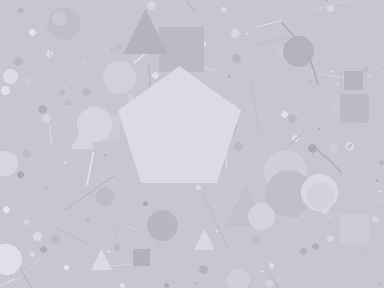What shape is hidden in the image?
A pentagon is hidden in the image.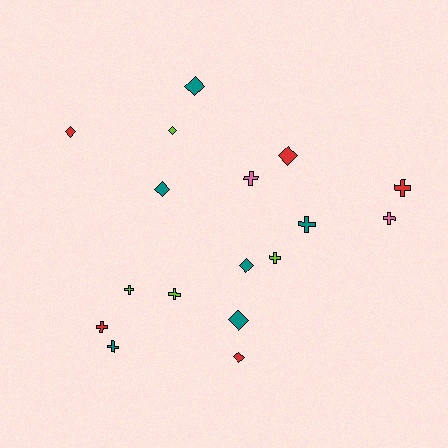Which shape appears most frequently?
Cross, with 9 objects.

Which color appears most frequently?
Teal, with 6 objects.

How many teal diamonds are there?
There are 4 teal diamonds.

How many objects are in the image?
There are 17 objects.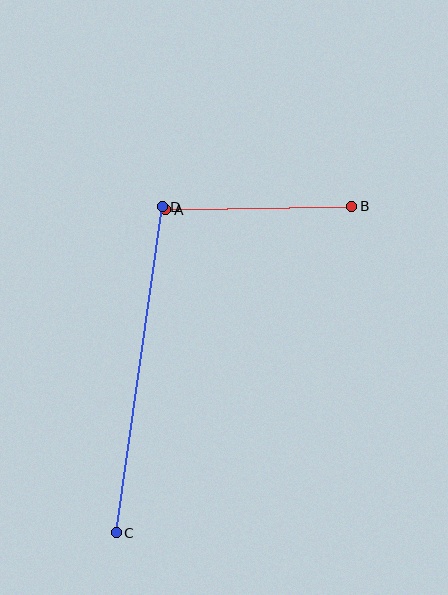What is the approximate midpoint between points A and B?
The midpoint is at approximately (259, 208) pixels.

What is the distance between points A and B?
The distance is approximately 186 pixels.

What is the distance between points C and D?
The distance is approximately 329 pixels.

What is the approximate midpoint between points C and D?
The midpoint is at approximately (139, 370) pixels.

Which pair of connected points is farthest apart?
Points C and D are farthest apart.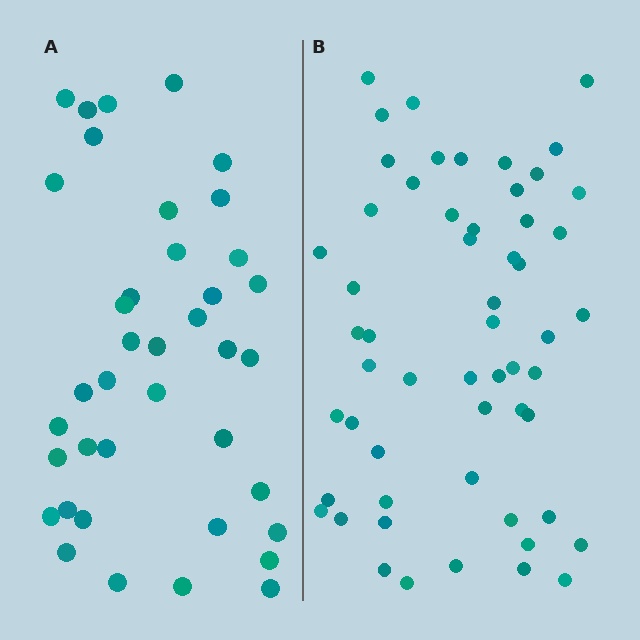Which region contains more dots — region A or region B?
Region B (the right region) has more dots.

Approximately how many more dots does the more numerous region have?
Region B has approximately 15 more dots than region A.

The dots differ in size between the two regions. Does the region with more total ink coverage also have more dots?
No. Region A has more total ink coverage because its dots are larger, but region B actually contains more individual dots. Total area can be misleading — the number of items is what matters here.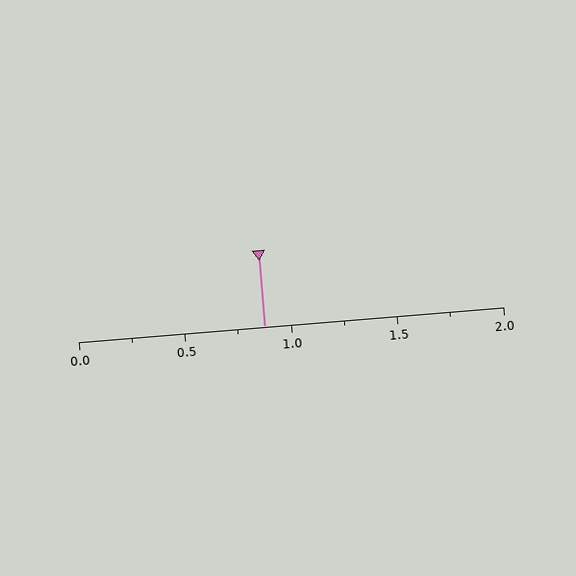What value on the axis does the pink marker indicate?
The marker indicates approximately 0.88.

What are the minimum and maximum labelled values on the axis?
The axis runs from 0.0 to 2.0.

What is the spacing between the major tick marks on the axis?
The major ticks are spaced 0.5 apart.